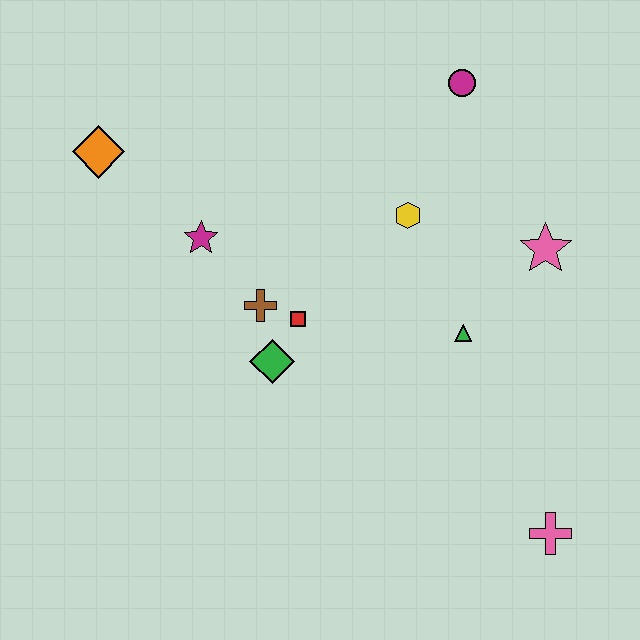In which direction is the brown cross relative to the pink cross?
The brown cross is to the left of the pink cross.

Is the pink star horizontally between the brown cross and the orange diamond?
No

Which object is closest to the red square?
The brown cross is closest to the red square.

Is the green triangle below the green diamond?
No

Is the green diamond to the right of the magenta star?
Yes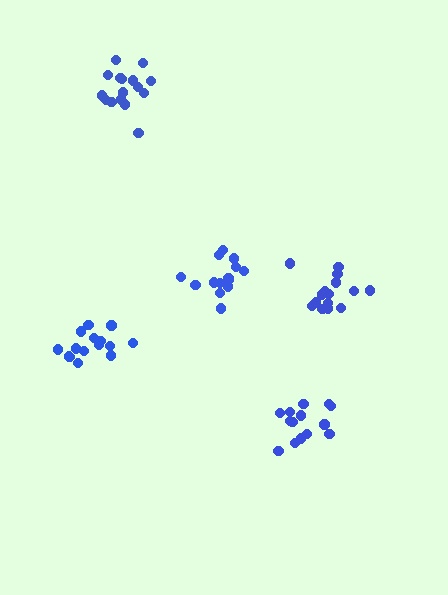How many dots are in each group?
Group 1: 14 dots, Group 2: 15 dots, Group 3: 16 dots, Group 4: 14 dots, Group 5: 15 dots (74 total).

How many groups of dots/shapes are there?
There are 5 groups.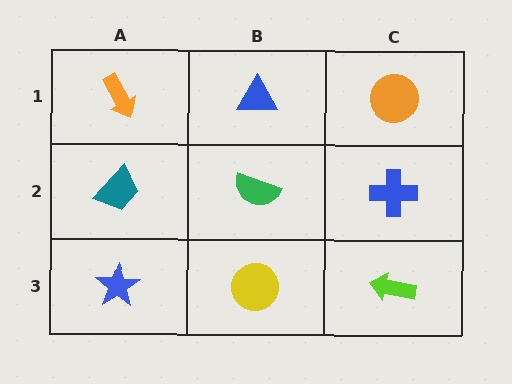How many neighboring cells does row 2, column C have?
3.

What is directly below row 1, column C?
A blue cross.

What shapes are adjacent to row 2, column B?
A blue triangle (row 1, column B), a yellow circle (row 3, column B), a teal trapezoid (row 2, column A), a blue cross (row 2, column C).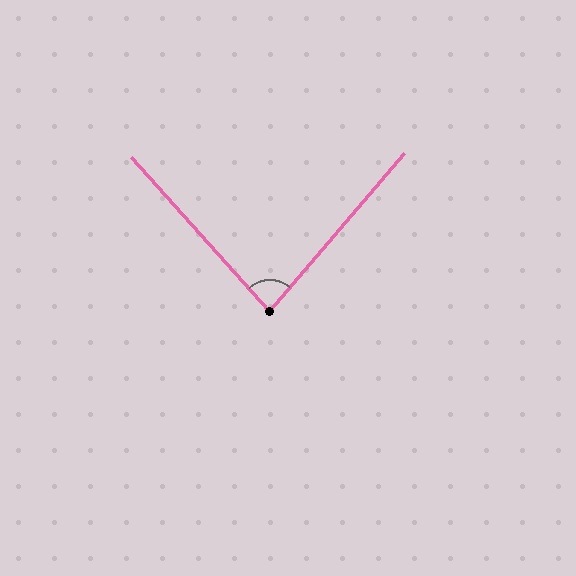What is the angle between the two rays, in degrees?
Approximately 82 degrees.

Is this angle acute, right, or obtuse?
It is acute.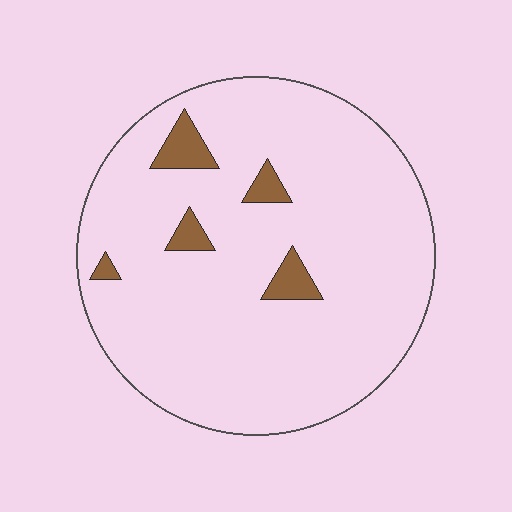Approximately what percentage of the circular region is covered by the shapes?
Approximately 5%.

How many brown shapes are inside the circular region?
5.